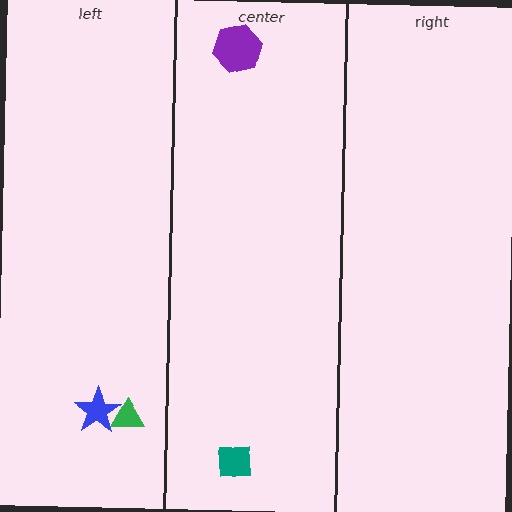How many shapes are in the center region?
2.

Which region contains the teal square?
The center region.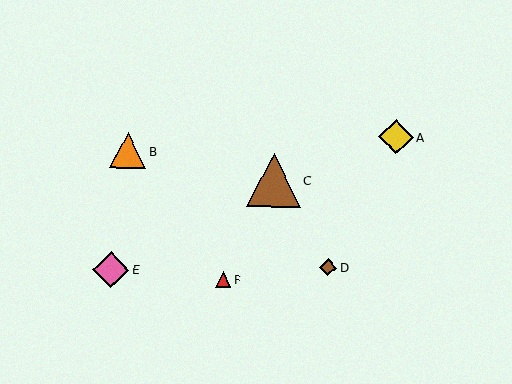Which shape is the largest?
The brown triangle (labeled C) is the largest.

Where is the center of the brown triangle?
The center of the brown triangle is at (274, 180).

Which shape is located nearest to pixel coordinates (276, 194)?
The brown triangle (labeled C) at (274, 180) is nearest to that location.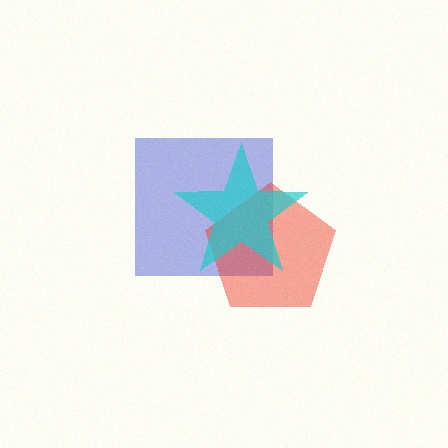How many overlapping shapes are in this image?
There are 3 overlapping shapes in the image.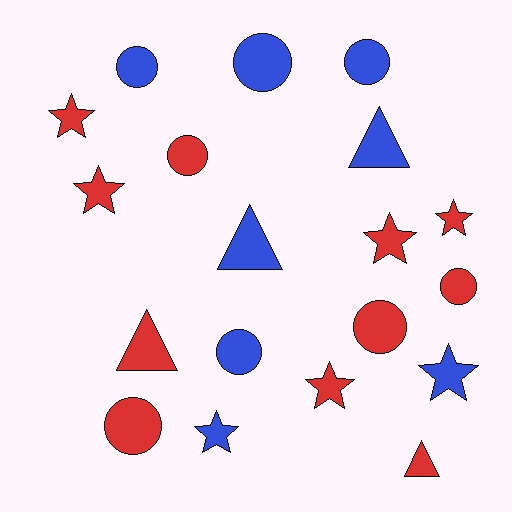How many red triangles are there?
There are 2 red triangles.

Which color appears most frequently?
Red, with 11 objects.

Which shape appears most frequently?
Circle, with 8 objects.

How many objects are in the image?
There are 19 objects.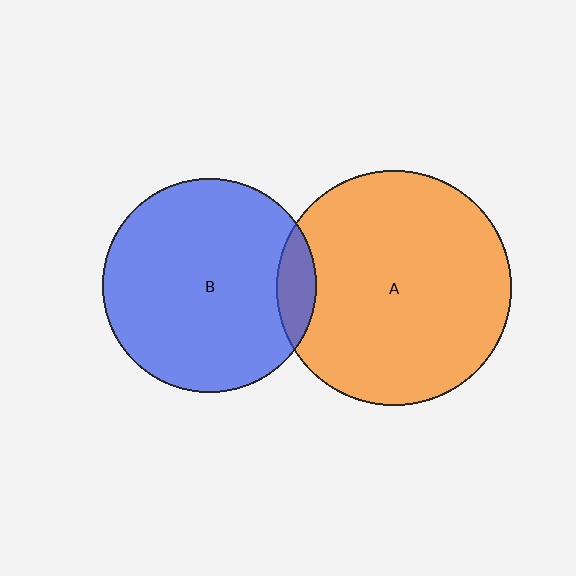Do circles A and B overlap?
Yes.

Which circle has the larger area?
Circle A (orange).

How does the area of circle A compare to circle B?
Approximately 1.2 times.